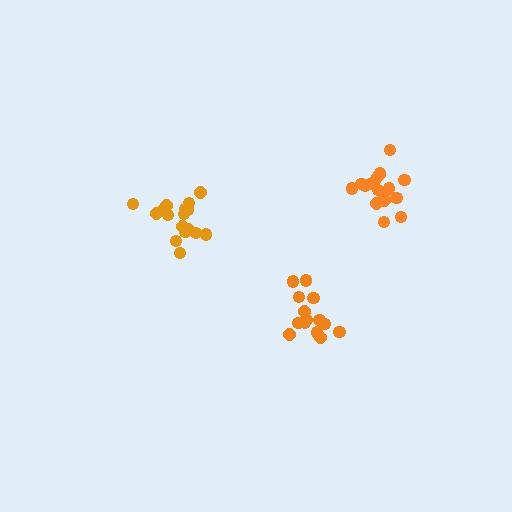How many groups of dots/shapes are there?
There are 3 groups.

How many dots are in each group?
Group 1: 17 dots, Group 2: 17 dots, Group 3: 14 dots (48 total).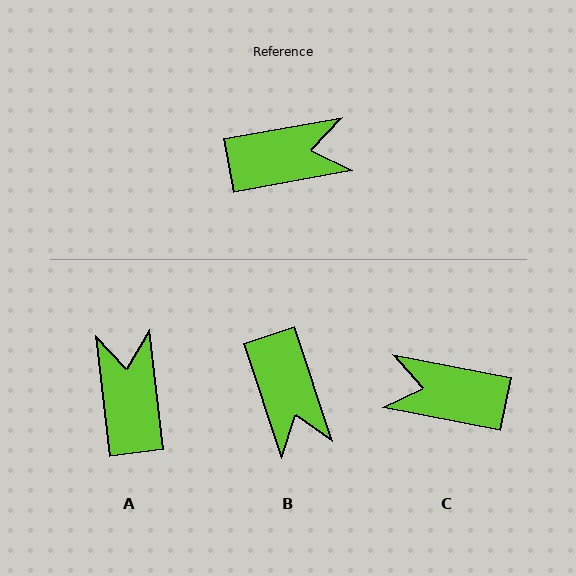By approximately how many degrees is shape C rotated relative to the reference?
Approximately 159 degrees counter-clockwise.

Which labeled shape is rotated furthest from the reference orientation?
C, about 159 degrees away.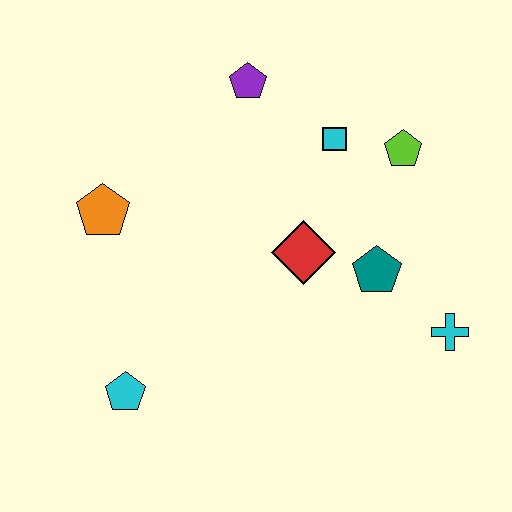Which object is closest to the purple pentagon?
The cyan square is closest to the purple pentagon.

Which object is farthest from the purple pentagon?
The cyan pentagon is farthest from the purple pentagon.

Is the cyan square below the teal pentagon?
No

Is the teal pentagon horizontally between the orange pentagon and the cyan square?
No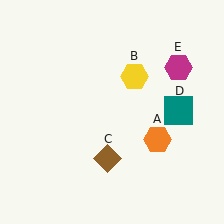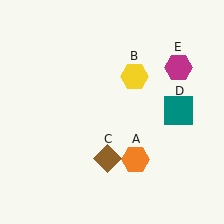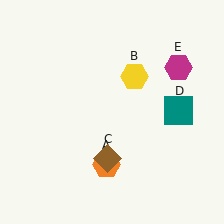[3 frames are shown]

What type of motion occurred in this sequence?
The orange hexagon (object A) rotated clockwise around the center of the scene.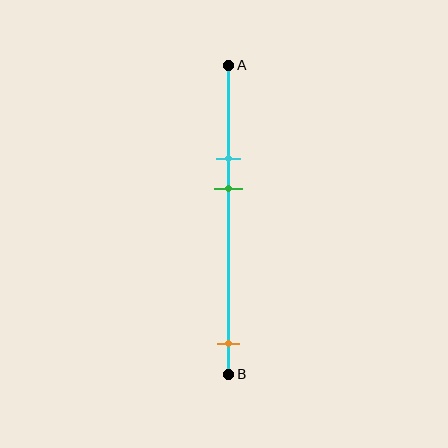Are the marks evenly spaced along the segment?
No, the marks are not evenly spaced.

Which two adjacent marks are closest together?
The cyan and green marks are the closest adjacent pair.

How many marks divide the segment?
There are 3 marks dividing the segment.